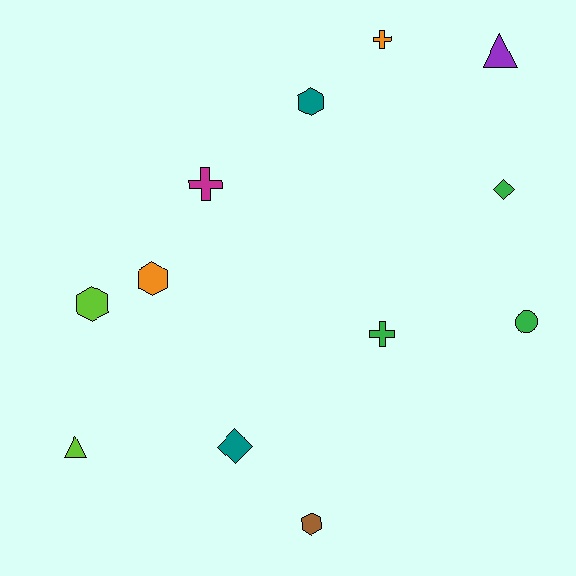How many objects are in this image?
There are 12 objects.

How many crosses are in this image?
There are 3 crosses.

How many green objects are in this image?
There are 3 green objects.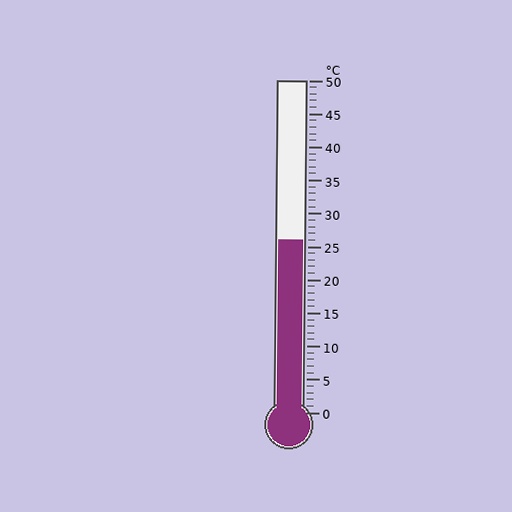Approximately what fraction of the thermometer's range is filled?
The thermometer is filled to approximately 50% of its range.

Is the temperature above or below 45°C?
The temperature is below 45°C.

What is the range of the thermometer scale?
The thermometer scale ranges from 0°C to 50°C.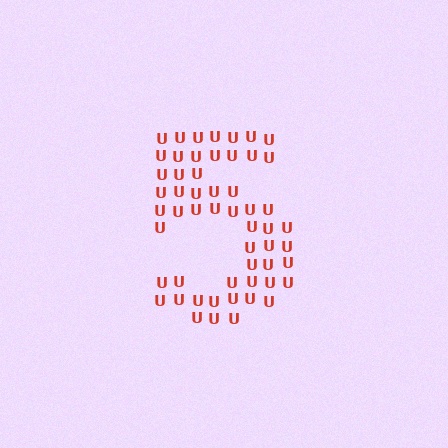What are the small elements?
The small elements are letter U's.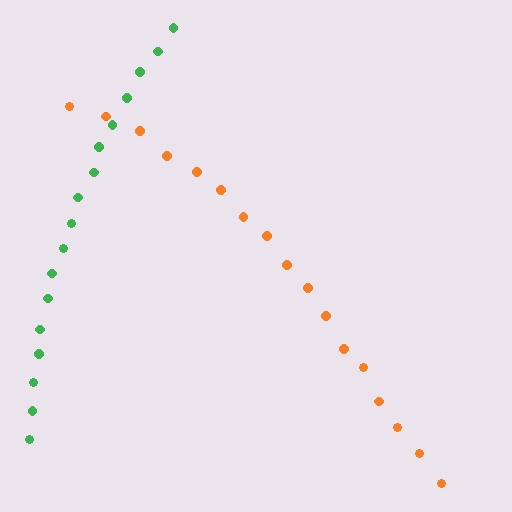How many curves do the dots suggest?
There are 2 distinct paths.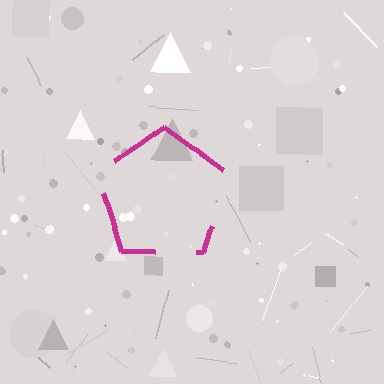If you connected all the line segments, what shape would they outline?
They would outline a pentagon.